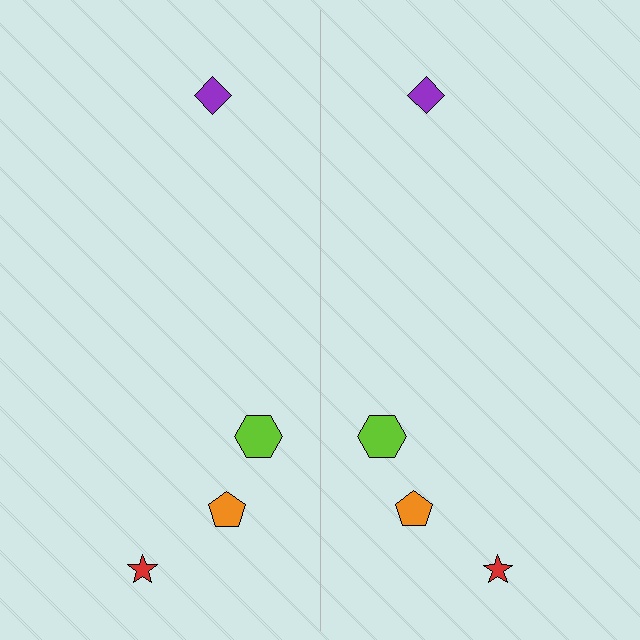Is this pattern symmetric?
Yes, this pattern has bilateral (reflection) symmetry.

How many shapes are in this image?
There are 8 shapes in this image.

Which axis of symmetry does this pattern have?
The pattern has a vertical axis of symmetry running through the center of the image.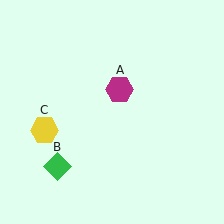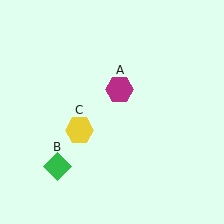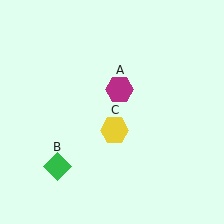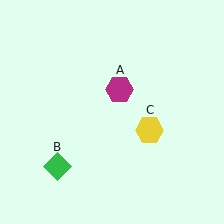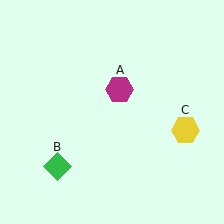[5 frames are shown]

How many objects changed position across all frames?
1 object changed position: yellow hexagon (object C).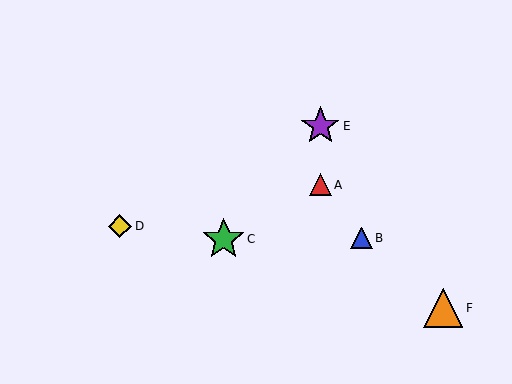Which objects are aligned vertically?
Objects A, E are aligned vertically.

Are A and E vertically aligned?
Yes, both are at x≈320.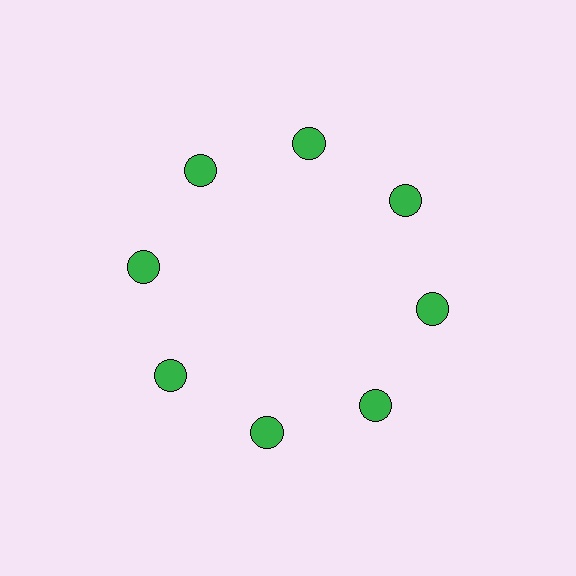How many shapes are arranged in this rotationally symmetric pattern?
There are 8 shapes, arranged in 8 groups of 1.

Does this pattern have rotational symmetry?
Yes, this pattern has 8-fold rotational symmetry. It looks the same after rotating 45 degrees around the center.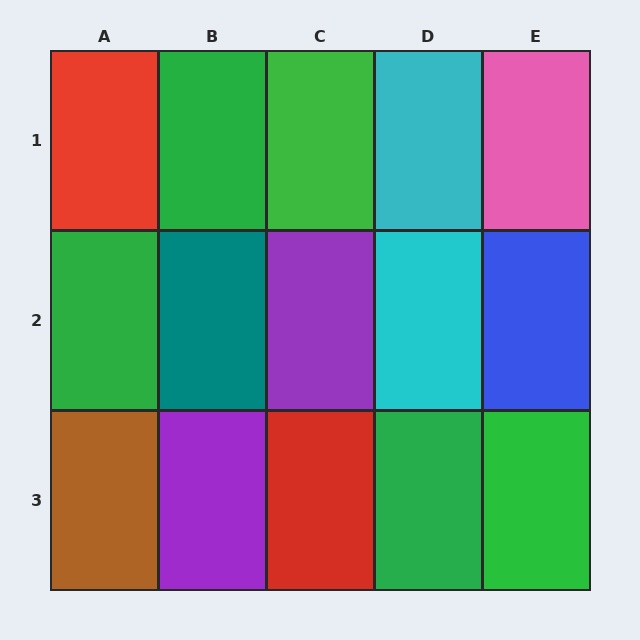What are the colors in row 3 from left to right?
Brown, purple, red, green, green.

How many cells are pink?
1 cell is pink.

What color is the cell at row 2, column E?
Blue.